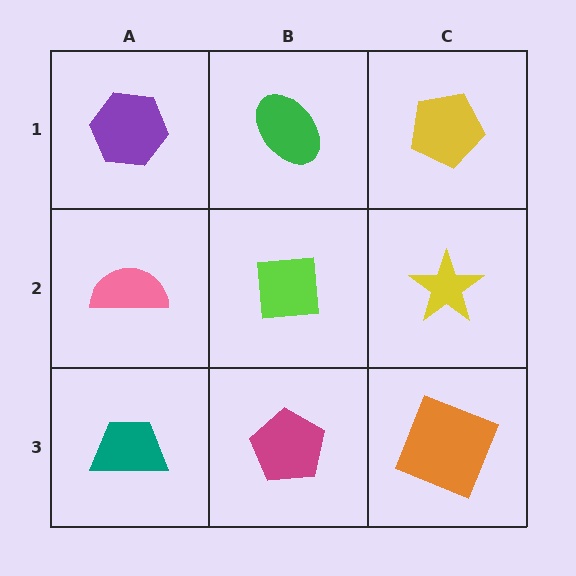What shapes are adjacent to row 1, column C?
A yellow star (row 2, column C), a green ellipse (row 1, column B).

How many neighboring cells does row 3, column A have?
2.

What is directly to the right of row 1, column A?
A green ellipse.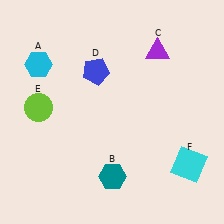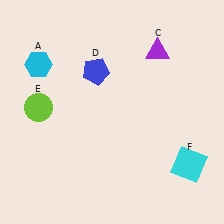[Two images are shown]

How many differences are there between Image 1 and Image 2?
There is 1 difference between the two images.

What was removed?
The teal hexagon (B) was removed in Image 2.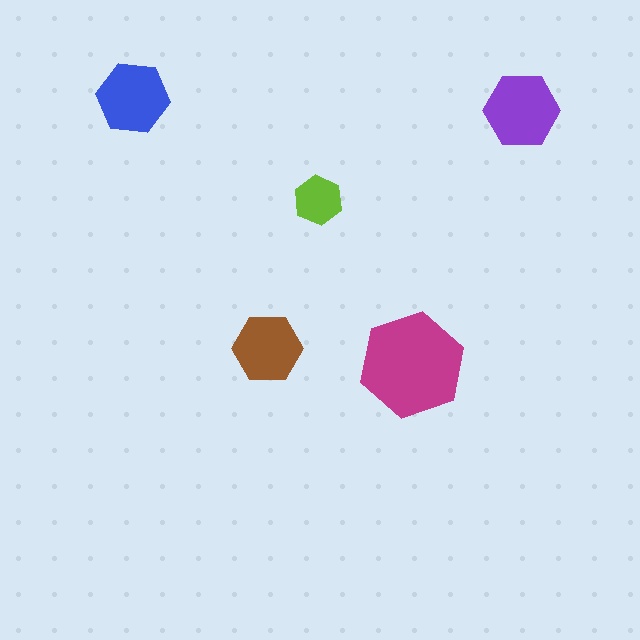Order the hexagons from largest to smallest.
the magenta one, the purple one, the blue one, the brown one, the lime one.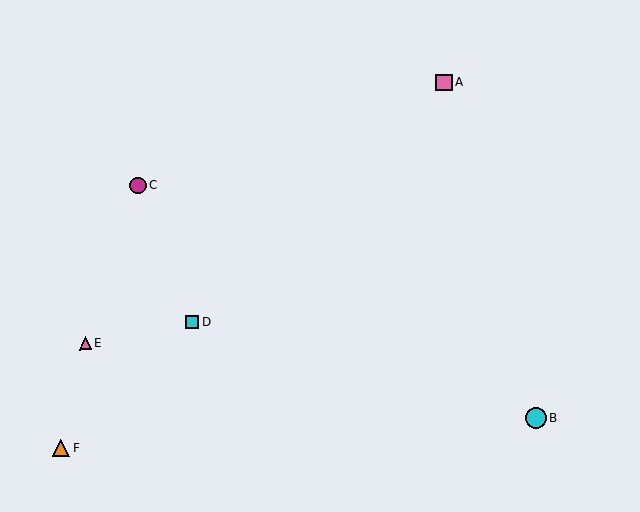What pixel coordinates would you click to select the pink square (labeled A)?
Click at (444, 82) to select the pink square A.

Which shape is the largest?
The cyan circle (labeled B) is the largest.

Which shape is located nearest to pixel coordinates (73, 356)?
The pink triangle (labeled E) at (85, 343) is nearest to that location.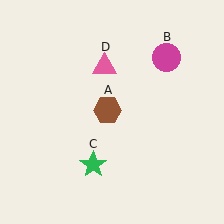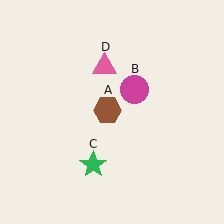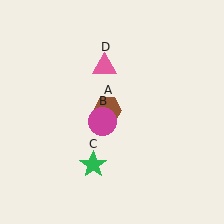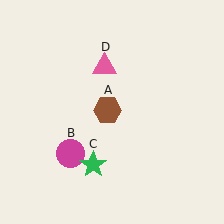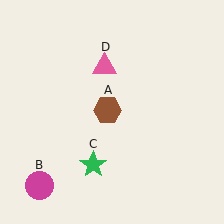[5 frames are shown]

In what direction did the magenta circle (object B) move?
The magenta circle (object B) moved down and to the left.